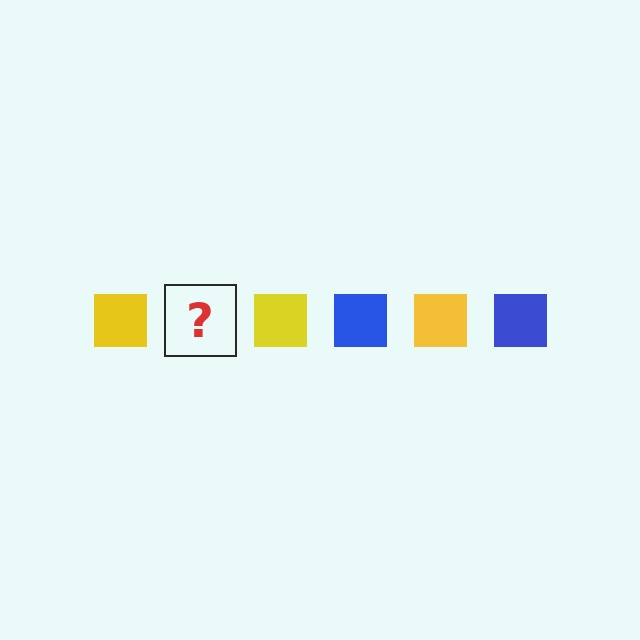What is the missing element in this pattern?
The missing element is a blue square.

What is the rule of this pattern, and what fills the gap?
The rule is that the pattern cycles through yellow, blue squares. The gap should be filled with a blue square.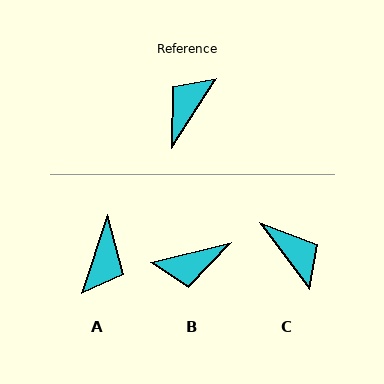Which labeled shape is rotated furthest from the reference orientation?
A, about 165 degrees away.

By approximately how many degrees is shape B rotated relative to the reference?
Approximately 137 degrees counter-clockwise.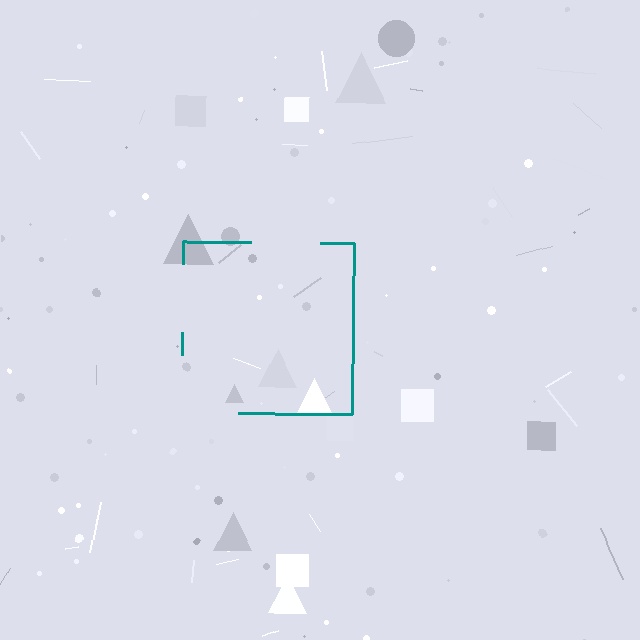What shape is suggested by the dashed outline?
The dashed outline suggests a square.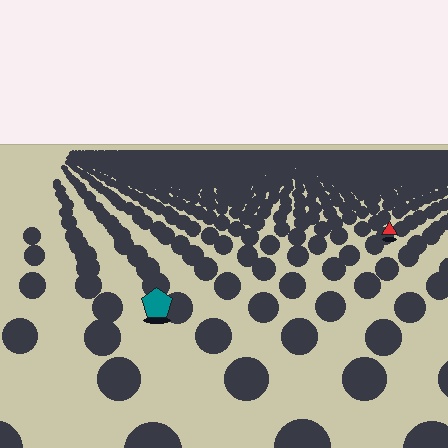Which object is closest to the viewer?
The teal pentagon is closest. The texture marks near it are larger and more spread out.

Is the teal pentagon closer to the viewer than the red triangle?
Yes. The teal pentagon is closer — you can tell from the texture gradient: the ground texture is coarser near it.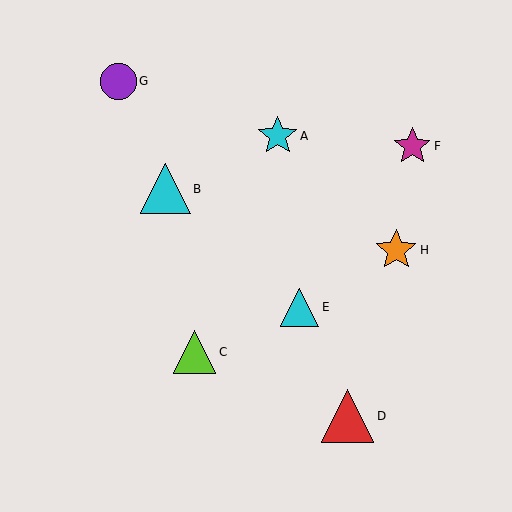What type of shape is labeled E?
Shape E is a cyan triangle.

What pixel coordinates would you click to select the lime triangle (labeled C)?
Click at (195, 352) to select the lime triangle C.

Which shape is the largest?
The red triangle (labeled D) is the largest.